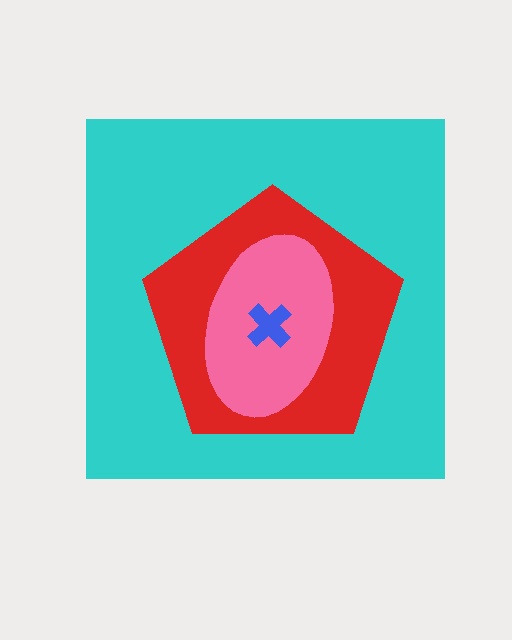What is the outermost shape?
The cyan square.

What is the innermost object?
The blue cross.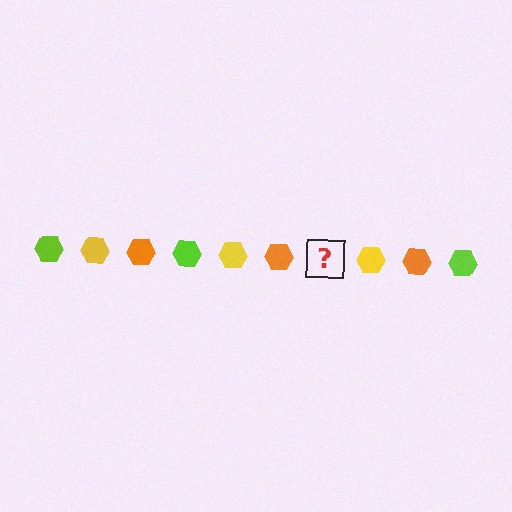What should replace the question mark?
The question mark should be replaced with a lime hexagon.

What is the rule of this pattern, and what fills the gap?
The rule is that the pattern cycles through lime, yellow, orange hexagons. The gap should be filled with a lime hexagon.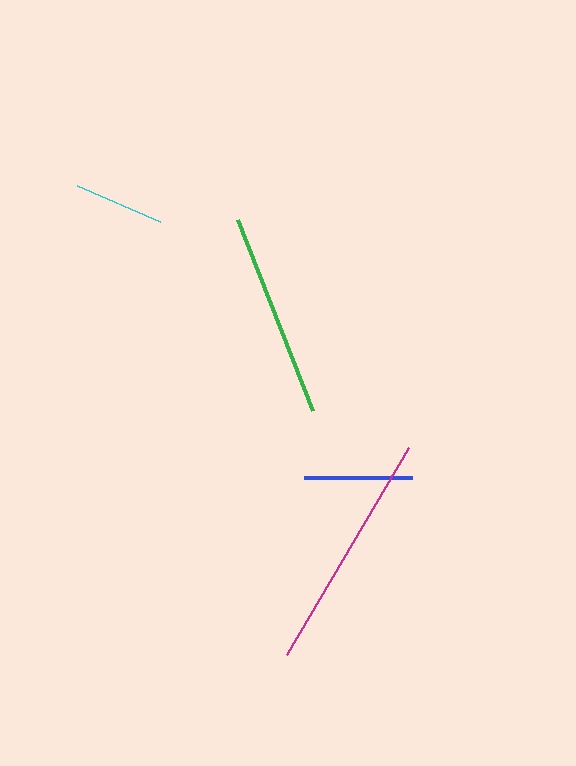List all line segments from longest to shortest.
From longest to shortest: magenta, green, blue, cyan.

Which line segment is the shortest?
The cyan line is the shortest at approximately 90 pixels.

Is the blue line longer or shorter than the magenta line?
The magenta line is longer than the blue line.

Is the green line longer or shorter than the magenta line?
The magenta line is longer than the green line.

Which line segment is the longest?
The magenta line is the longest at approximately 240 pixels.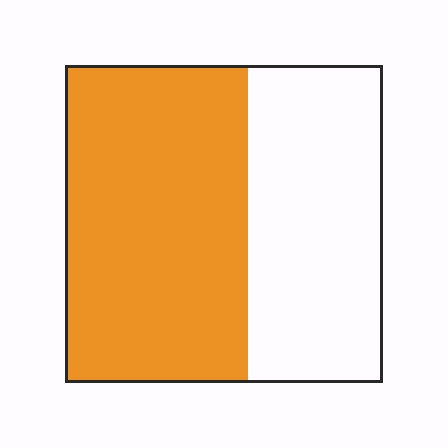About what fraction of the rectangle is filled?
About three fifths (3/5).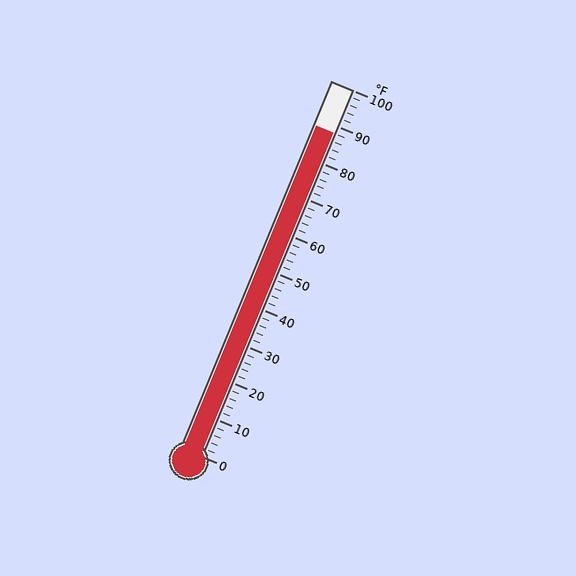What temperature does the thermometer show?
The thermometer shows approximately 88°F.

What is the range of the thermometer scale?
The thermometer scale ranges from 0°F to 100°F.